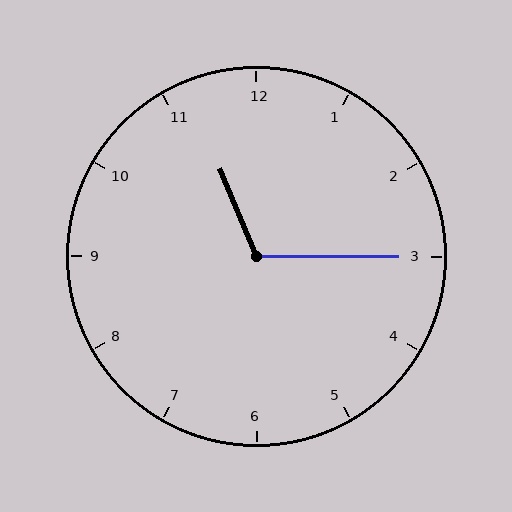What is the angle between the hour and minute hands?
Approximately 112 degrees.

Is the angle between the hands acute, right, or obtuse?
It is obtuse.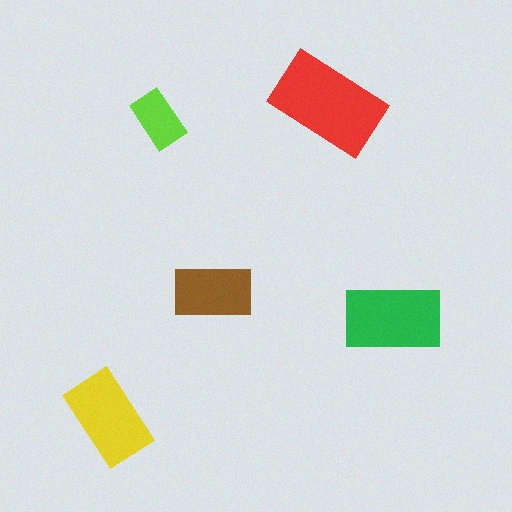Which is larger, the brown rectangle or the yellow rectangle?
The yellow one.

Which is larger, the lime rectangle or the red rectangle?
The red one.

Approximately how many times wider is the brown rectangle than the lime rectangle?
About 1.5 times wider.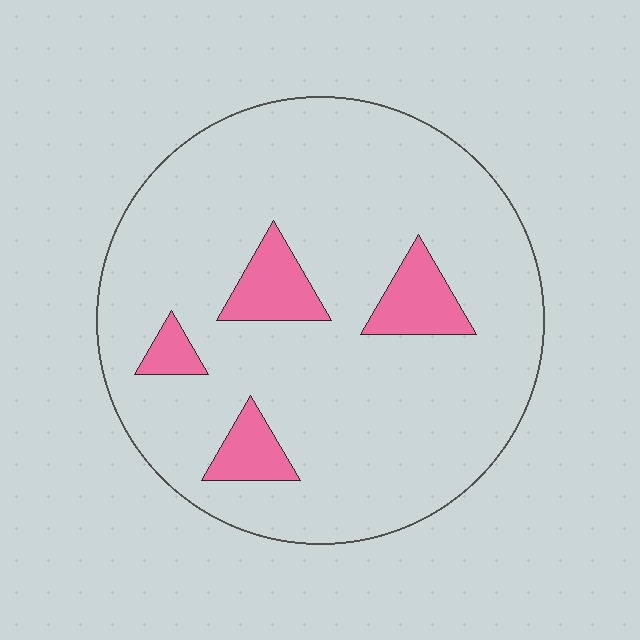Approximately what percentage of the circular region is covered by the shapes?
Approximately 10%.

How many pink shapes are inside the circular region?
4.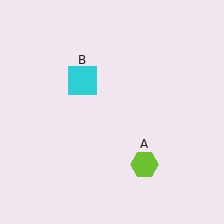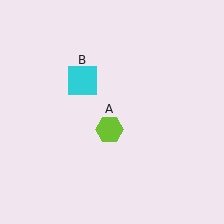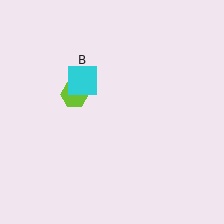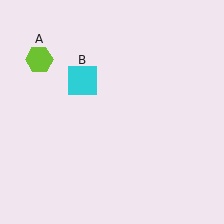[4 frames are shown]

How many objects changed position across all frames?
1 object changed position: lime hexagon (object A).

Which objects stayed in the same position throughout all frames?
Cyan square (object B) remained stationary.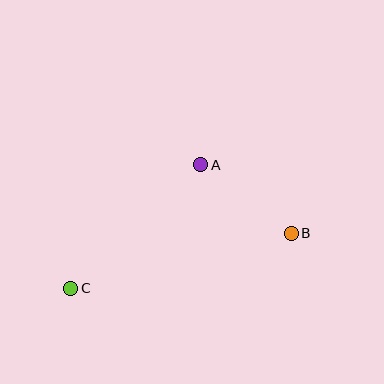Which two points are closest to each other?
Points A and B are closest to each other.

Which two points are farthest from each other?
Points B and C are farthest from each other.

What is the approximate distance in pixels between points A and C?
The distance between A and C is approximately 179 pixels.